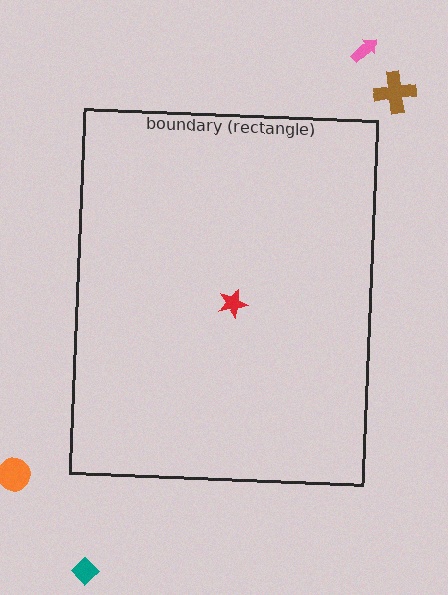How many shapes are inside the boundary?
1 inside, 4 outside.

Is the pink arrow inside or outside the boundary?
Outside.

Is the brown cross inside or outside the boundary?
Outside.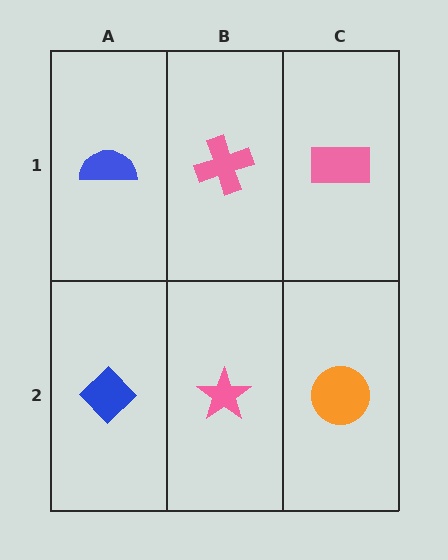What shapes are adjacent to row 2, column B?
A pink cross (row 1, column B), a blue diamond (row 2, column A), an orange circle (row 2, column C).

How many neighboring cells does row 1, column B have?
3.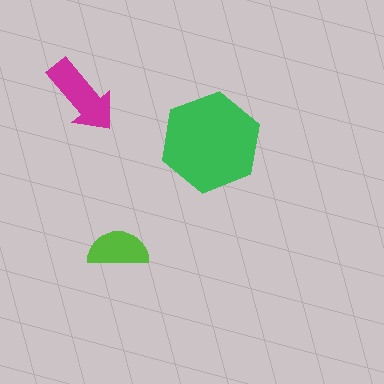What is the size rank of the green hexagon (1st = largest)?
1st.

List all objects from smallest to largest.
The lime semicircle, the magenta arrow, the green hexagon.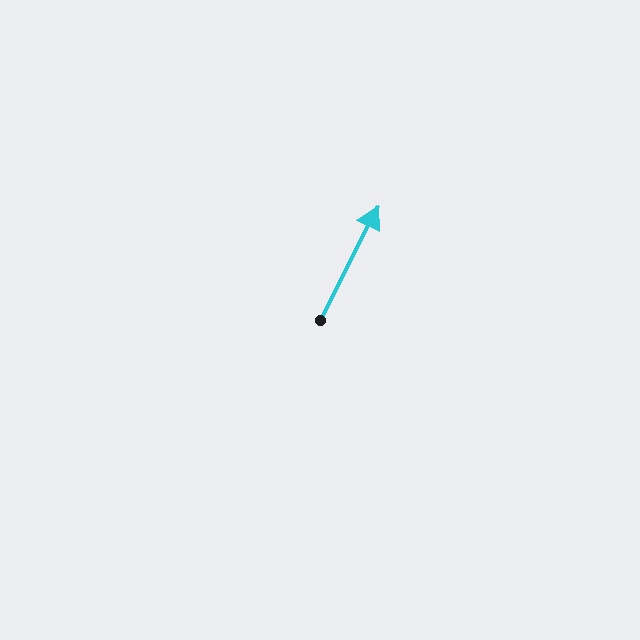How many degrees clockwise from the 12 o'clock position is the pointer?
Approximately 27 degrees.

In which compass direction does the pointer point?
Northeast.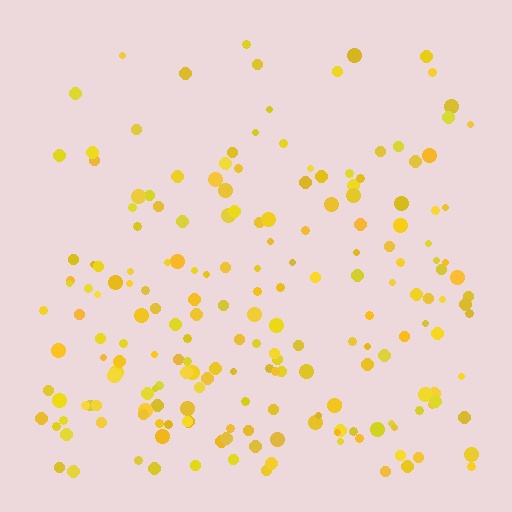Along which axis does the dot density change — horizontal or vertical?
Vertical.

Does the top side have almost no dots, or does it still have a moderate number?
Still a moderate number, just noticeably fewer than the bottom.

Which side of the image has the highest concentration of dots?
The bottom.